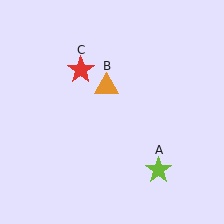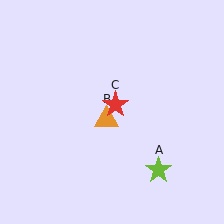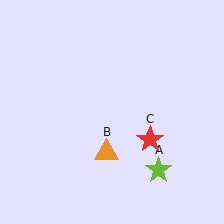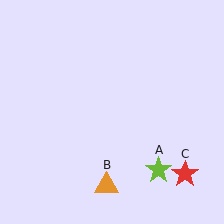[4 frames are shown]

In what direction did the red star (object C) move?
The red star (object C) moved down and to the right.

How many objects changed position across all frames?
2 objects changed position: orange triangle (object B), red star (object C).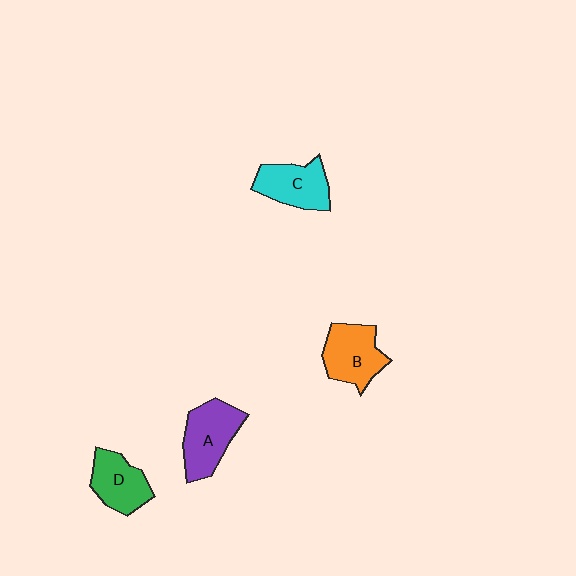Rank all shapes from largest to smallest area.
From largest to smallest: A (purple), B (orange), C (cyan), D (green).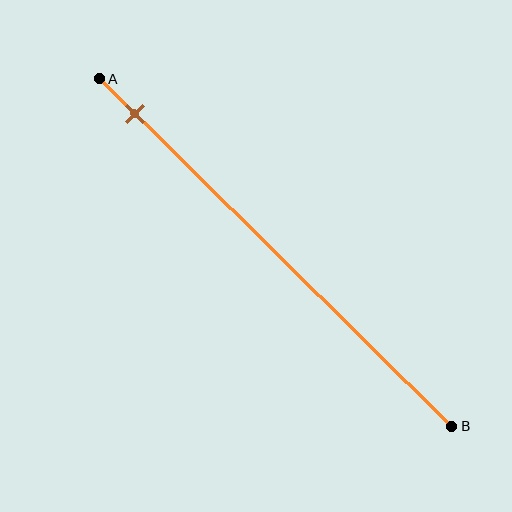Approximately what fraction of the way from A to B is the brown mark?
The brown mark is approximately 10% of the way from A to B.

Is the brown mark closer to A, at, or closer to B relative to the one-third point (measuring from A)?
The brown mark is closer to point A than the one-third point of segment AB.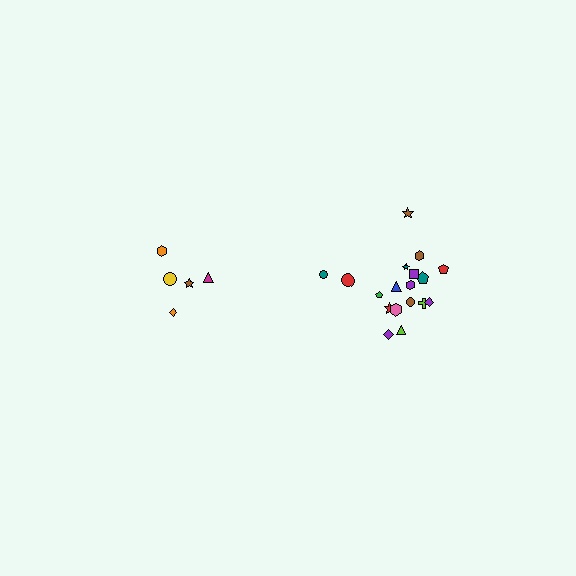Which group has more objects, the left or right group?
The right group.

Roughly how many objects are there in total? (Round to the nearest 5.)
Roughly 25 objects in total.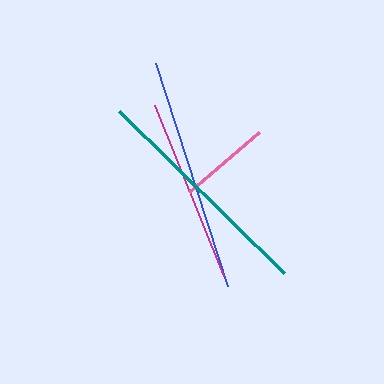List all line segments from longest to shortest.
From longest to shortest: blue, teal, magenta, pink.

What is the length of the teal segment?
The teal segment is approximately 231 pixels long.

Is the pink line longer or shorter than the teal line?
The teal line is longer than the pink line.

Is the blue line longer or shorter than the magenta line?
The blue line is longer than the magenta line.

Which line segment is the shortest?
The pink line is the shortest at approximately 92 pixels.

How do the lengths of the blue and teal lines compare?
The blue and teal lines are approximately the same length.